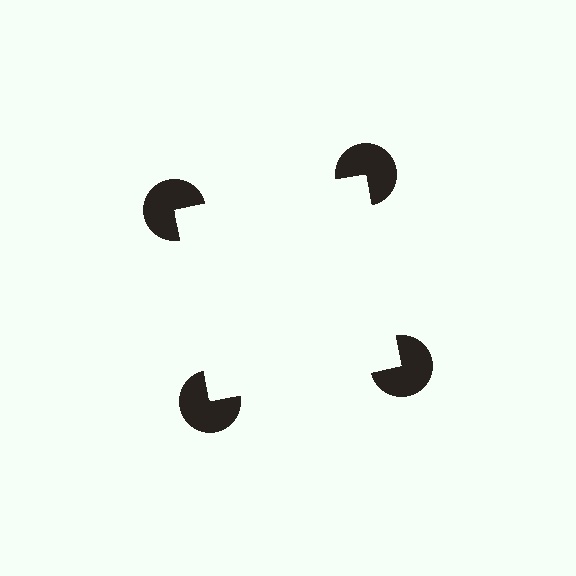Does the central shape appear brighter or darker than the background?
It typically appears slightly brighter than the background, even though no actual brightness change is drawn.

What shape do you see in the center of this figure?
An illusory square — its edges are inferred from the aligned wedge cuts in the pac-man discs, not physically drawn.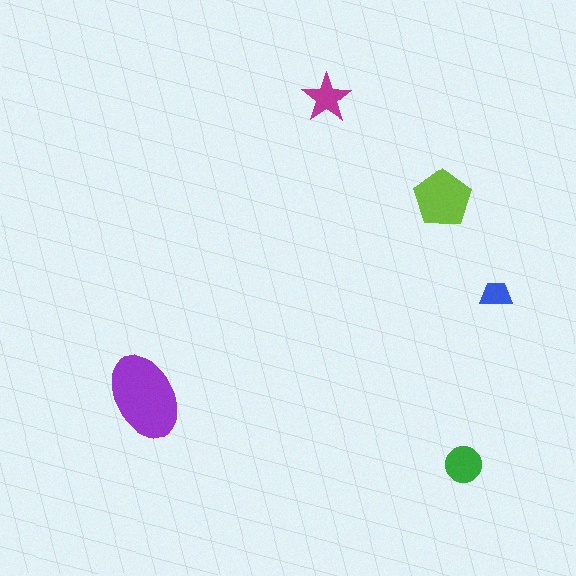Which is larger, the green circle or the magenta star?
The green circle.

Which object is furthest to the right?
The blue trapezoid is rightmost.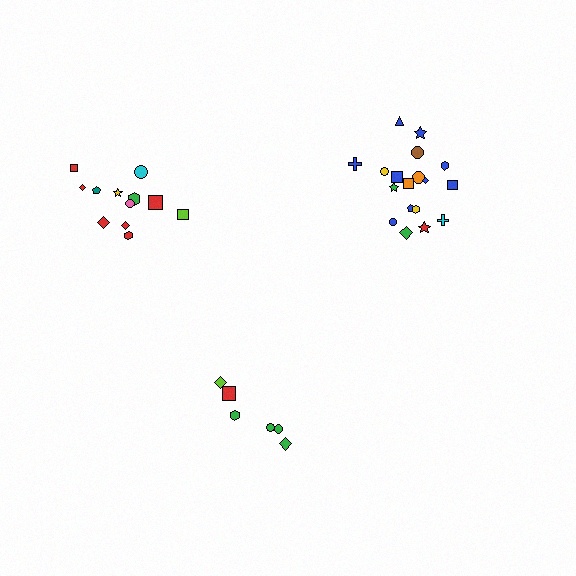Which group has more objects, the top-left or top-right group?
The top-right group.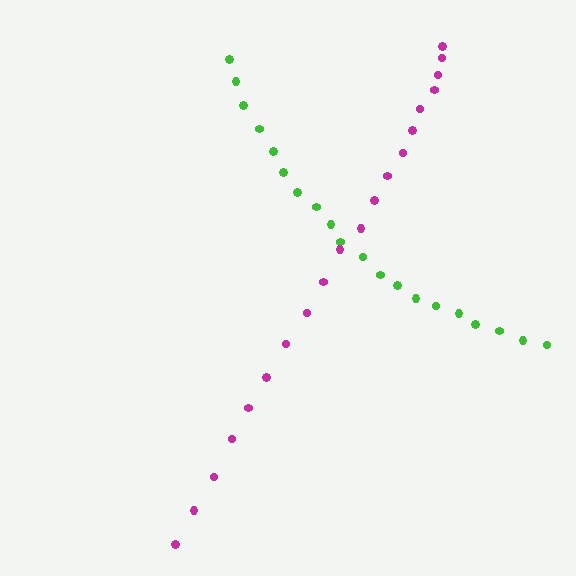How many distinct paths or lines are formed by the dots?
There are 2 distinct paths.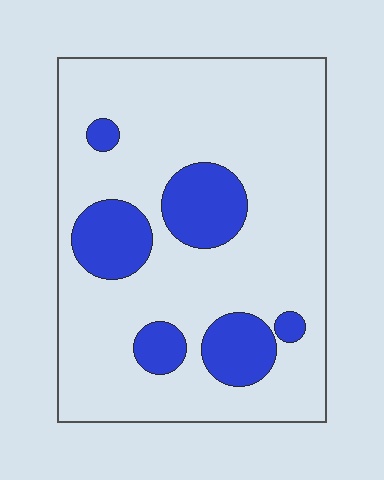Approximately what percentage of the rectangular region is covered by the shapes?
Approximately 20%.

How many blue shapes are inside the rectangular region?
6.